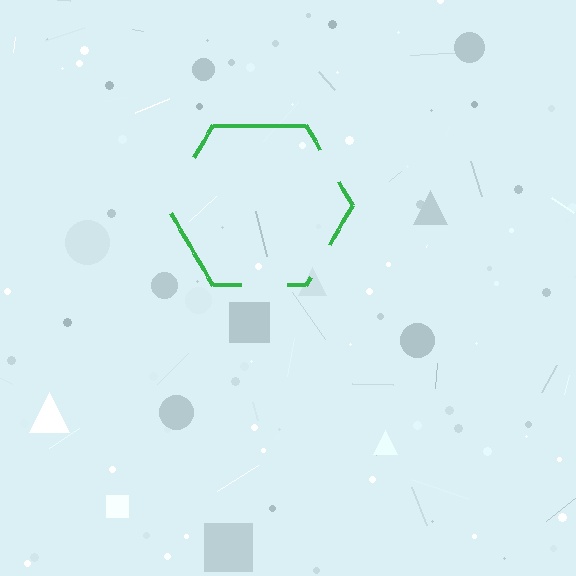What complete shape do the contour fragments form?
The contour fragments form a hexagon.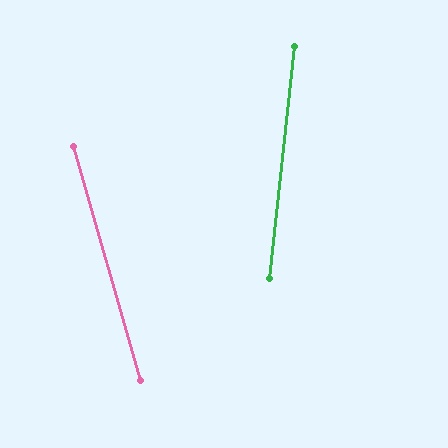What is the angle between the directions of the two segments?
Approximately 22 degrees.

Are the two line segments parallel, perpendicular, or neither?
Neither parallel nor perpendicular — they differ by about 22°.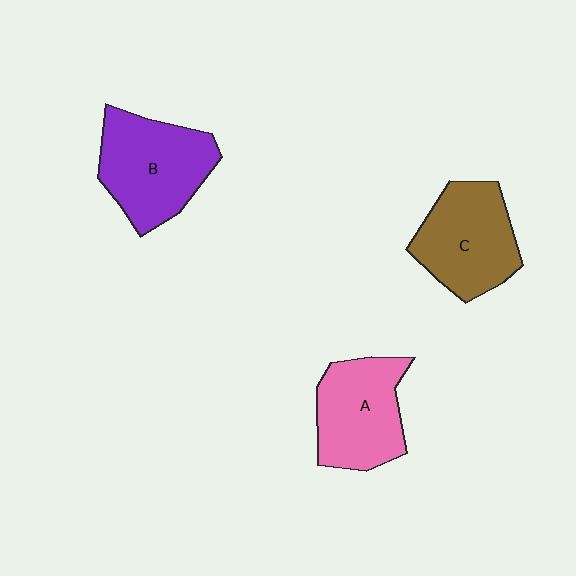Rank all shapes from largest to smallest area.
From largest to smallest: B (purple), C (brown), A (pink).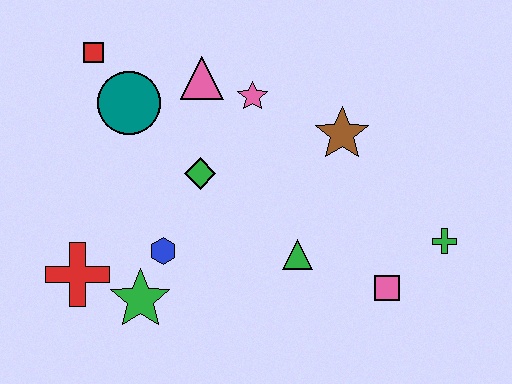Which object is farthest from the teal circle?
The green cross is farthest from the teal circle.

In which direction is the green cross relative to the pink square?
The green cross is to the right of the pink square.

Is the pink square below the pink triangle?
Yes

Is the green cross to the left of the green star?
No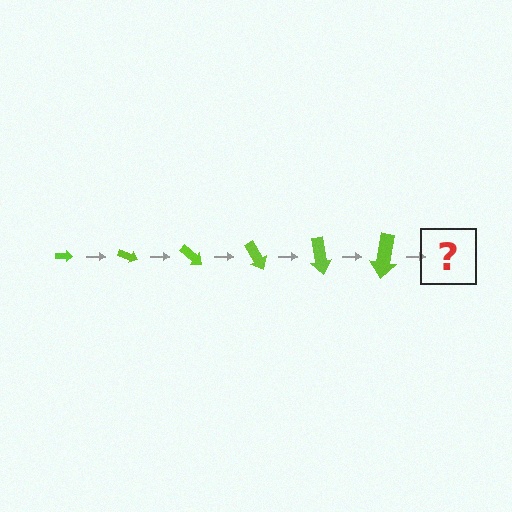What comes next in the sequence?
The next element should be an arrow, larger than the previous one and rotated 120 degrees from the start.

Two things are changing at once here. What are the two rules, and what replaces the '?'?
The two rules are that the arrow grows larger each step and it rotates 20 degrees each step. The '?' should be an arrow, larger than the previous one and rotated 120 degrees from the start.